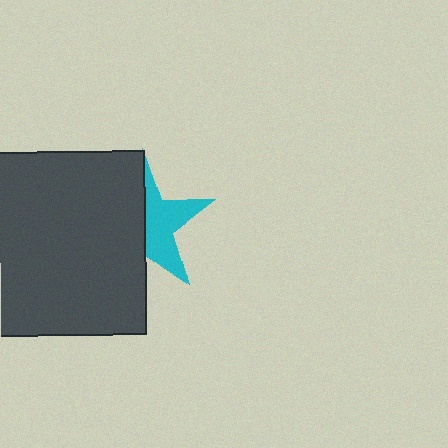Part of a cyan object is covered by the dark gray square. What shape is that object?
It is a star.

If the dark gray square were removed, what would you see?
You would see the complete cyan star.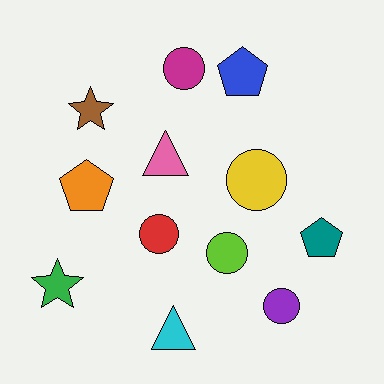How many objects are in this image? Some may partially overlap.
There are 12 objects.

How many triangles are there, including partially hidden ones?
There are 2 triangles.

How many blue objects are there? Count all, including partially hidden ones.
There is 1 blue object.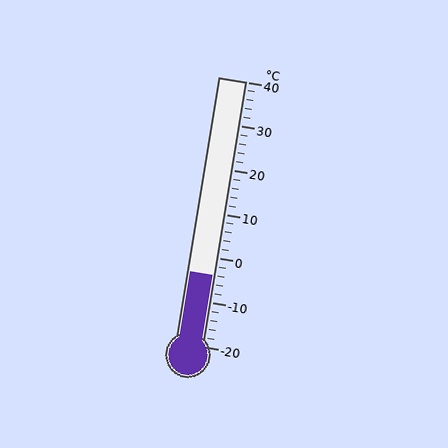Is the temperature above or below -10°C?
The temperature is above -10°C.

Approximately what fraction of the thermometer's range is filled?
The thermometer is filled to approximately 25% of its range.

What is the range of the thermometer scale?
The thermometer scale ranges from -20°C to 40°C.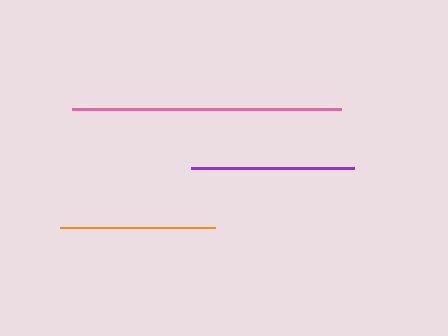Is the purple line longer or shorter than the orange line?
The purple line is longer than the orange line.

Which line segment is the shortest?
The orange line is the shortest at approximately 154 pixels.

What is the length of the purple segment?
The purple segment is approximately 163 pixels long.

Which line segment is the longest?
The pink line is the longest at approximately 269 pixels.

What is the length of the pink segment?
The pink segment is approximately 269 pixels long.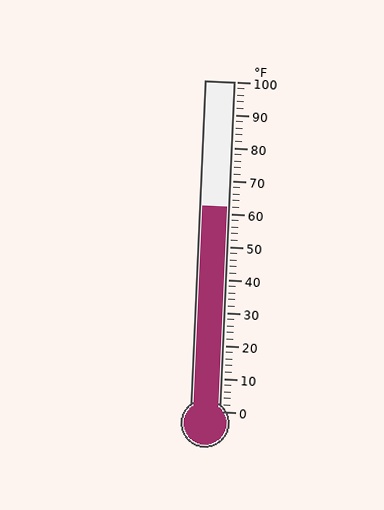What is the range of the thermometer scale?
The thermometer scale ranges from 0°F to 100°F.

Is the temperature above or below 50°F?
The temperature is above 50°F.